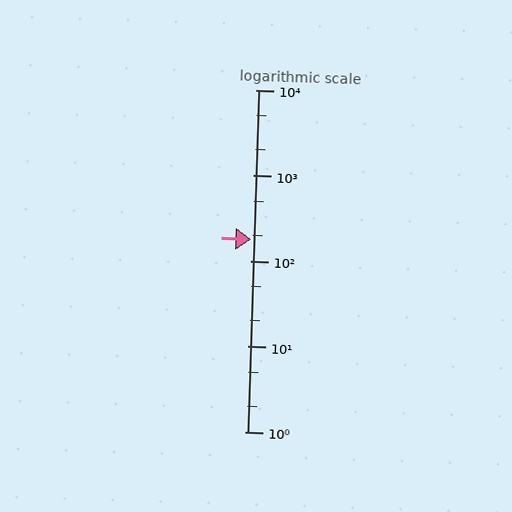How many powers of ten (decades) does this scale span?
The scale spans 4 decades, from 1 to 10000.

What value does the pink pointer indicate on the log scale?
The pointer indicates approximately 180.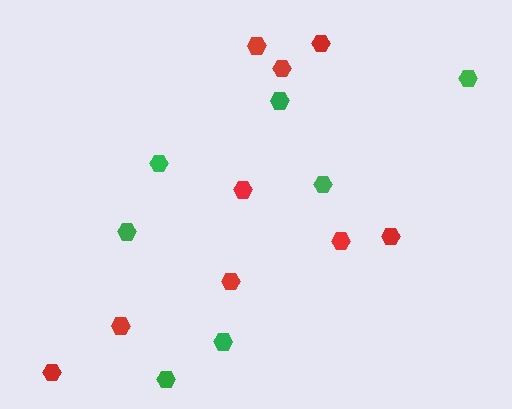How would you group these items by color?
There are 2 groups: one group of red hexagons (9) and one group of green hexagons (7).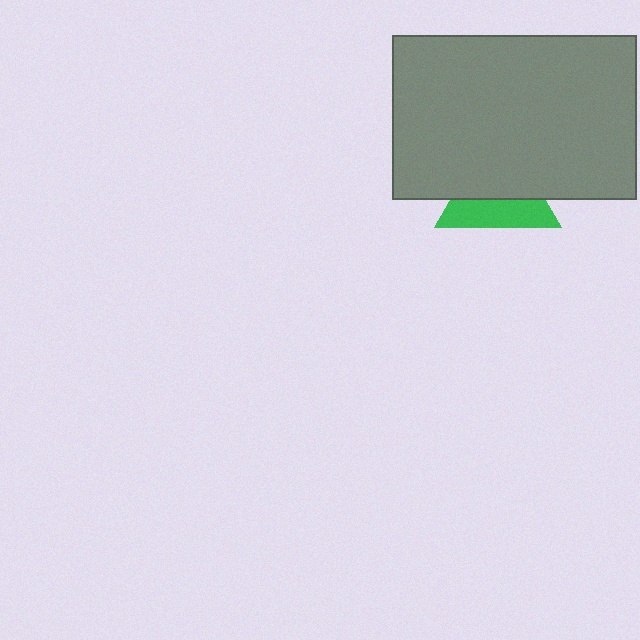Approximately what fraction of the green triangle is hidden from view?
Roughly 56% of the green triangle is hidden behind the gray rectangle.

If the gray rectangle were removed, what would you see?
You would see the complete green triangle.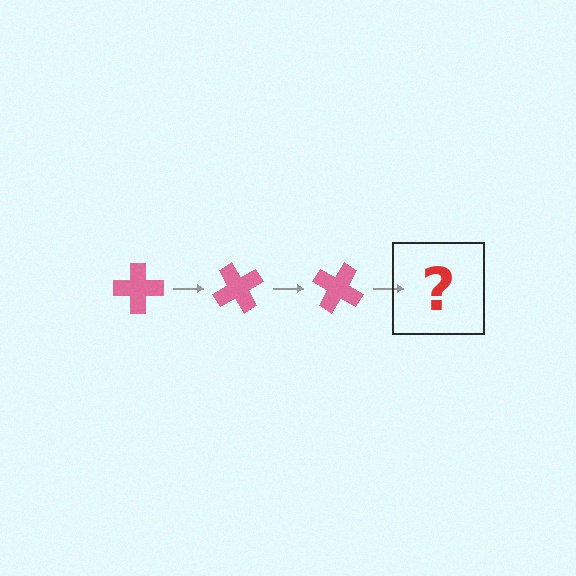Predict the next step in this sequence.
The next step is a pink cross rotated 180 degrees.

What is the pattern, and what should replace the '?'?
The pattern is that the cross rotates 60 degrees each step. The '?' should be a pink cross rotated 180 degrees.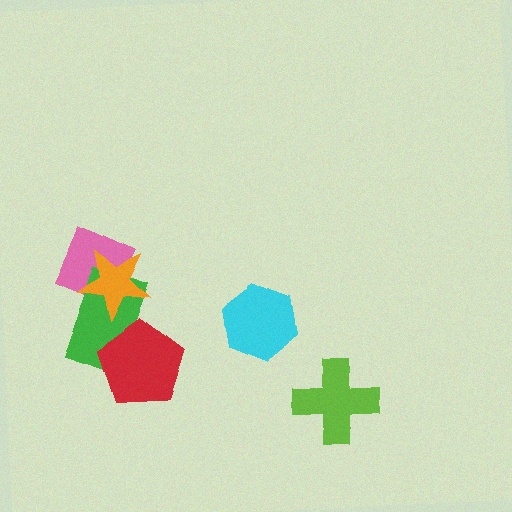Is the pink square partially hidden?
Yes, it is partially covered by another shape.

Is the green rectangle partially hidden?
Yes, it is partially covered by another shape.